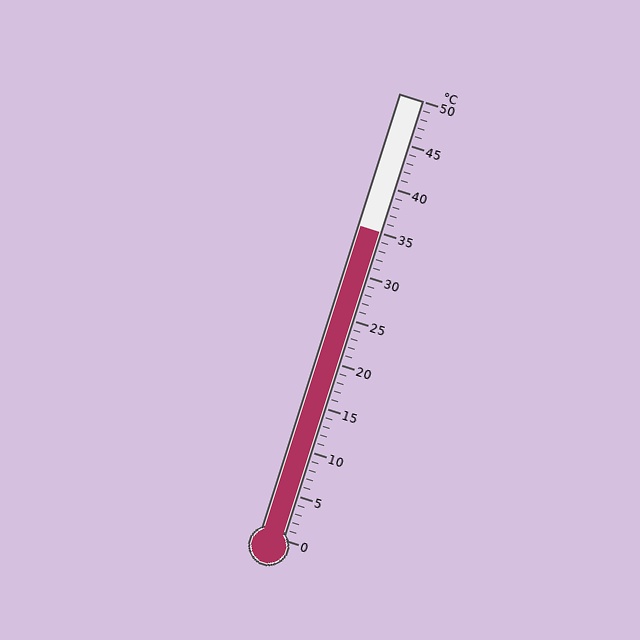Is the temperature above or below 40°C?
The temperature is below 40°C.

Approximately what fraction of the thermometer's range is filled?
The thermometer is filled to approximately 70% of its range.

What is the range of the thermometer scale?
The thermometer scale ranges from 0°C to 50°C.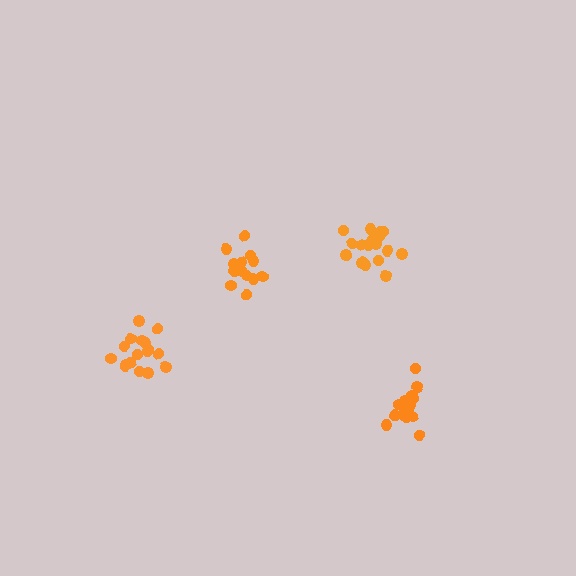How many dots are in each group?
Group 1: 19 dots, Group 2: 15 dots, Group 3: 16 dots, Group 4: 17 dots (67 total).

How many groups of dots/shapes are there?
There are 4 groups.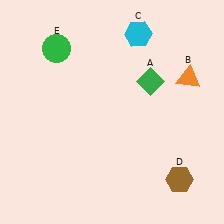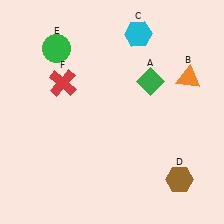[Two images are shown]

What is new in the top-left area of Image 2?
A red cross (F) was added in the top-left area of Image 2.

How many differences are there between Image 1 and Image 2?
There is 1 difference between the two images.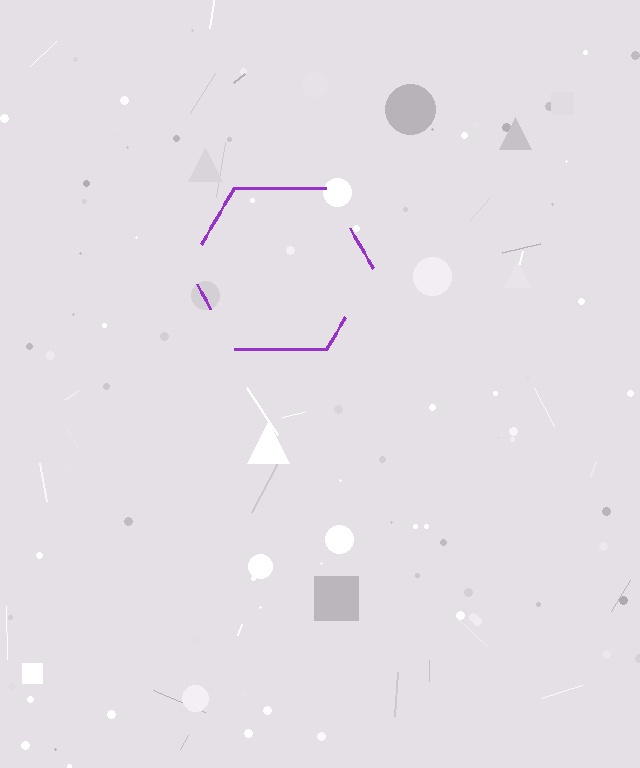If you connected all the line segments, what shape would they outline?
They would outline a hexagon.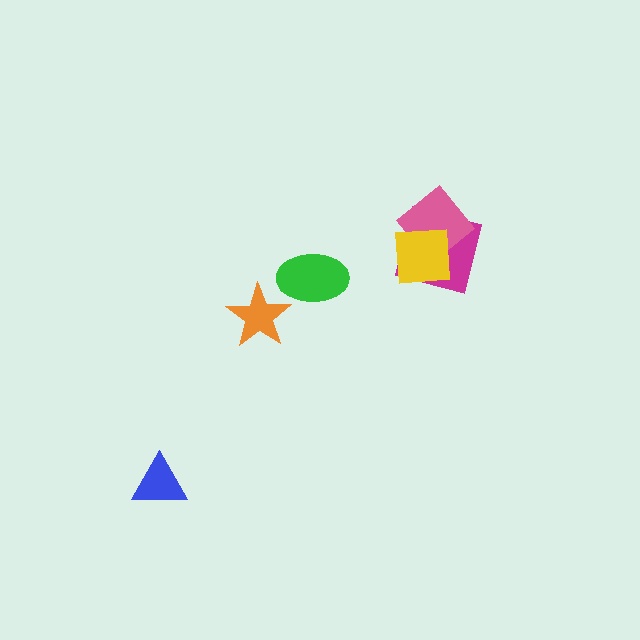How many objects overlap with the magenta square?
2 objects overlap with the magenta square.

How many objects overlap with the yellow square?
2 objects overlap with the yellow square.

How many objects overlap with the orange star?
0 objects overlap with the orange star.